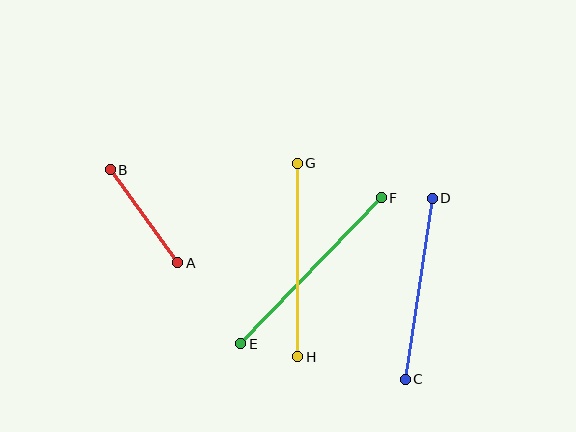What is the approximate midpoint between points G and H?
The midpoint is at approximately (298, 260) pixels.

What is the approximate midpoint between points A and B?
The midpoint is at approximately (144, 216) pixels.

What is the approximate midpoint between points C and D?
The midpoint is at approximately (419, 289) pixels.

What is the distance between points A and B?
The distance is approximately 115 pixels.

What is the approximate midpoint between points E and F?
The midpoint is at approximately (311, 271) pixels.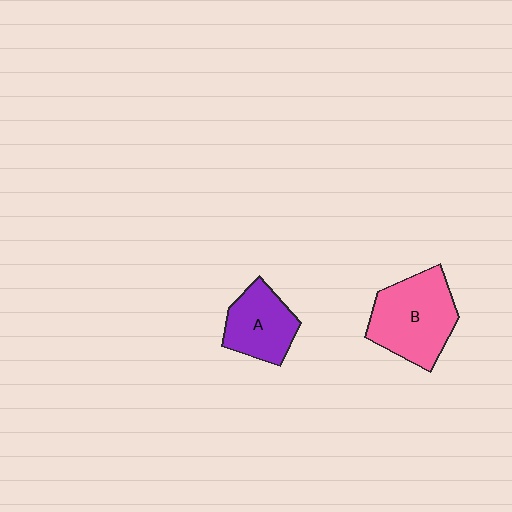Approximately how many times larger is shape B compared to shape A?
Approximately 1.5 times.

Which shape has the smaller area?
Shape A (purple).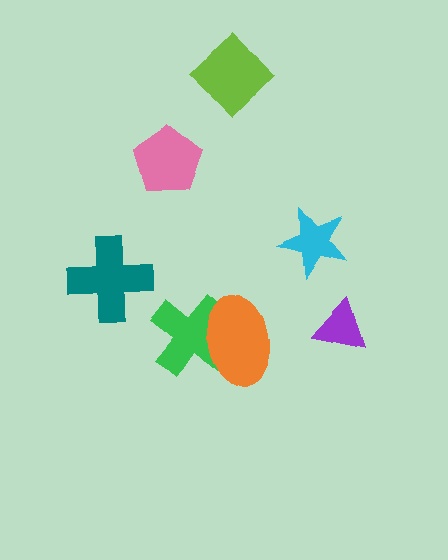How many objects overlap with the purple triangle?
0 objects overlap with the purple triangle.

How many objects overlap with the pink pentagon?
0 objects overlap with the pink pentagon.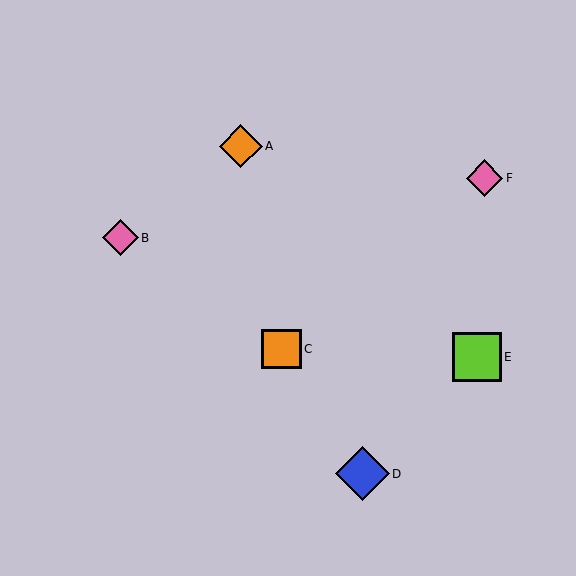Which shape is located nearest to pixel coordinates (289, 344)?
The orange square (labeled C) at (282, 349) is nearest to that location.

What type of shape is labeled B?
Shape B is a pink diamond.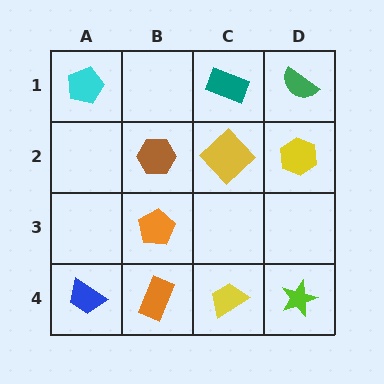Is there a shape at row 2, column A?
No, that cell is empty.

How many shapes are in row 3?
1 shape.